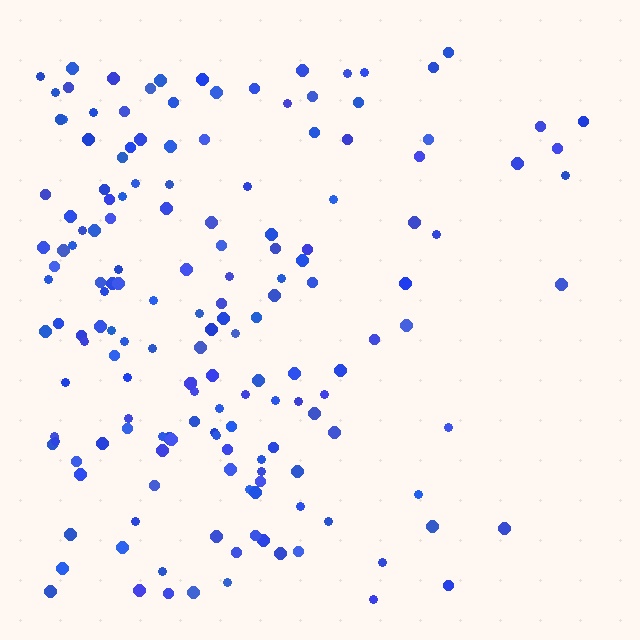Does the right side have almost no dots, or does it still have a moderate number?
Still a moderate number, just noticeably fewer than the left.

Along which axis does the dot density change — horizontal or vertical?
Horizontal.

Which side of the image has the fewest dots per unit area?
The right.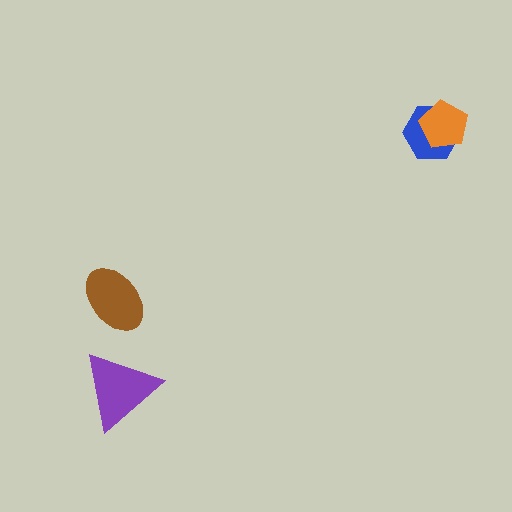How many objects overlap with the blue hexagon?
1 object overlaps with the blue hexagon.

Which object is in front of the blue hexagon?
The orange pentagon is in front of the blue hexagon.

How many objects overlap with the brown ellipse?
0 objects overlap with the brown ellipse.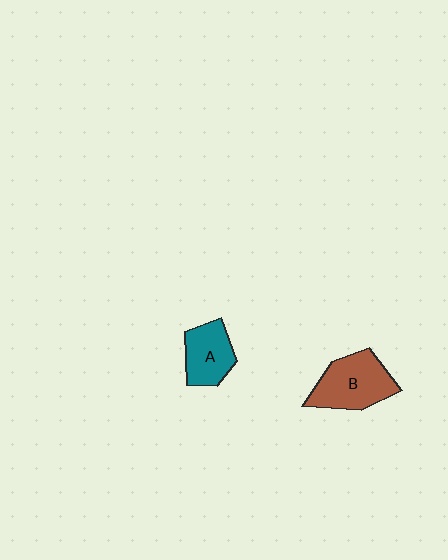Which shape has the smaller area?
Shape A (teal).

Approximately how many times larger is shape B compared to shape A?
Approximately 1.4 times.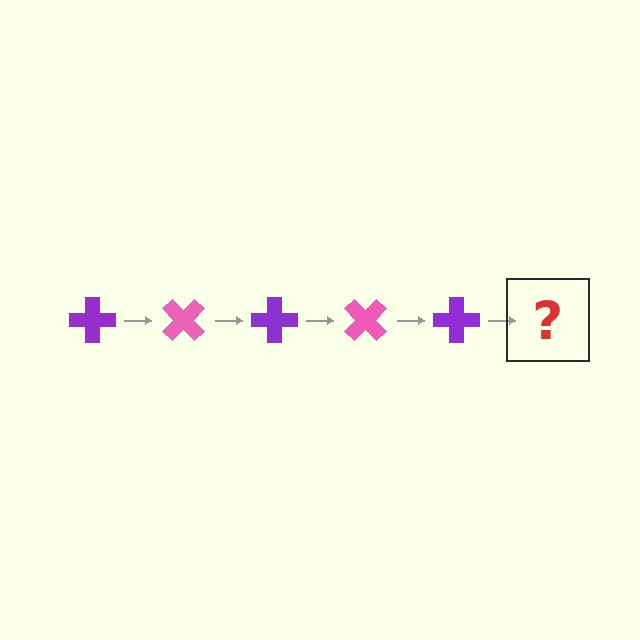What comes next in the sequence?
The next element should be a pink cross, rotated 225 degrees from the start.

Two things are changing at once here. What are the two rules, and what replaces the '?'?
The two rules are that it rotates 45 degrees each step and the color cycles through purple and pink. The '?' should be a pink cross, rotated 225 degrees from the start.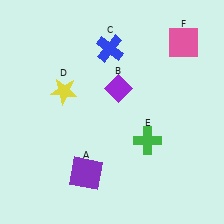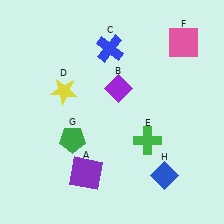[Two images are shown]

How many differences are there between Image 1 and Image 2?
There are 2 differences between the two images.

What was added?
A green pentagon (G), a blue diamond (H) were added in Image 2.